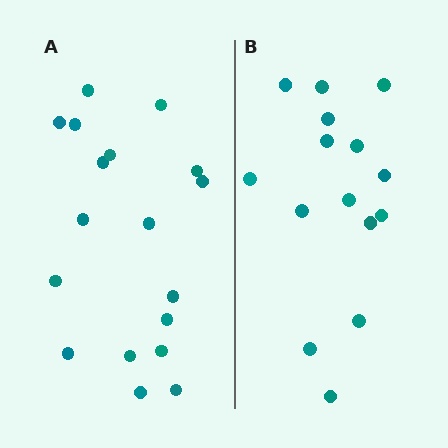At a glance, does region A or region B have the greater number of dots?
Region A (the left region) has more dots.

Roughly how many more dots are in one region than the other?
Region A has just a few more — roughly 2 or 3 more dots than region B.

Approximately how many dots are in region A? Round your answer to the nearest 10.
About 20 dots. (The exact count is 18, which rounds to 20.)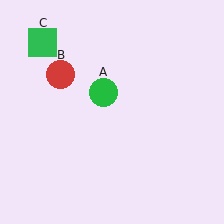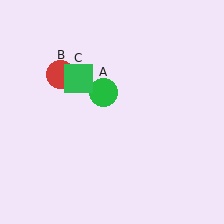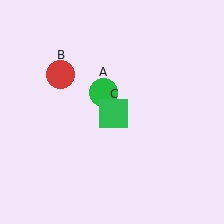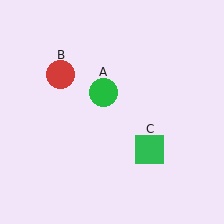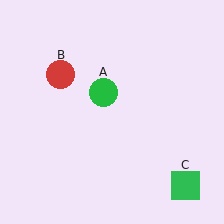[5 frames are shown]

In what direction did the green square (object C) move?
The green square (object C) moved down and to the right.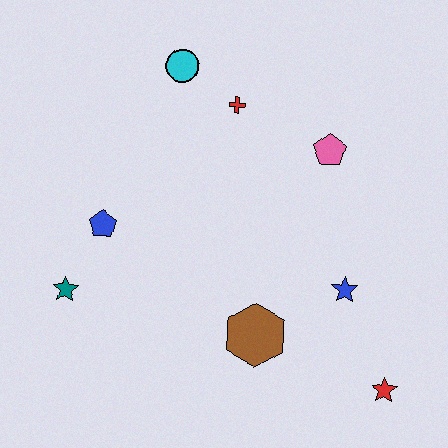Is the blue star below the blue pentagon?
Yes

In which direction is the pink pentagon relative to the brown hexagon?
The pink pentagon is above the brown hexagon.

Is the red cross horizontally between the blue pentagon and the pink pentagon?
Yes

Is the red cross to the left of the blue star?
Yes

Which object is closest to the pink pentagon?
The red cross is closest to the pink pentagon.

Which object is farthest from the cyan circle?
The red star is farthest from the cyan circle.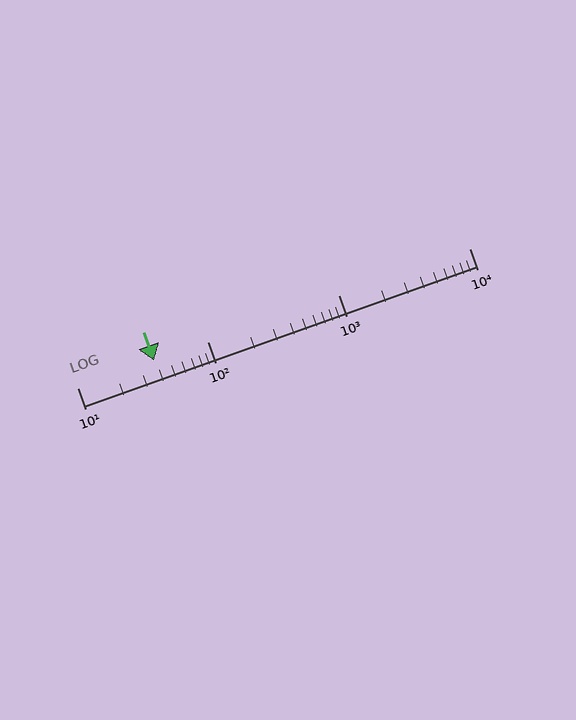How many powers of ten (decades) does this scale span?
The scale spans 3 decades, from 10 to 10000.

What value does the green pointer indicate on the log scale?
The pointer indicates approximately 39.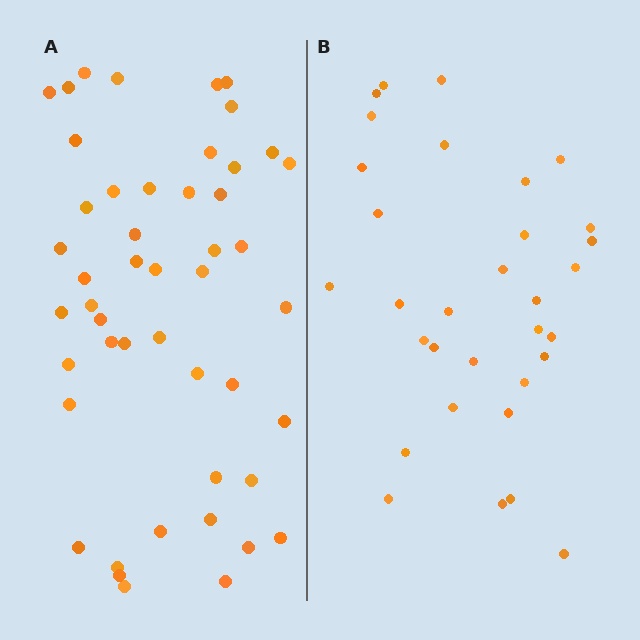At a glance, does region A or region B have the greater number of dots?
Region A (the left region) has more dots.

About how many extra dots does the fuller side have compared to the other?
Region A has approximately 15 more dots than region B.